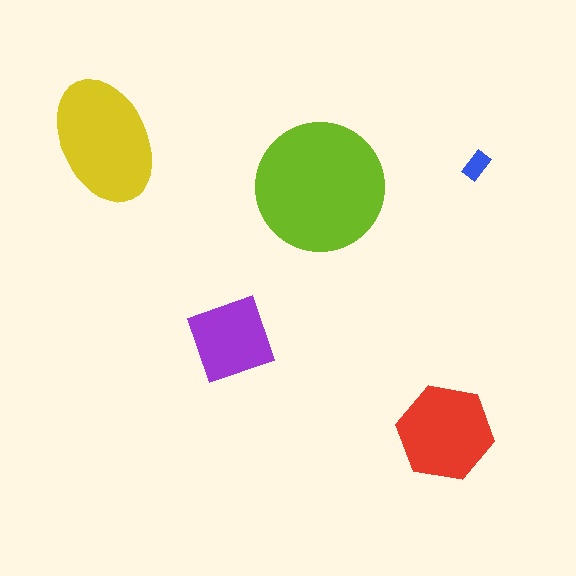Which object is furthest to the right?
The blue rectangle is rightmost.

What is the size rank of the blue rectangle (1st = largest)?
5th.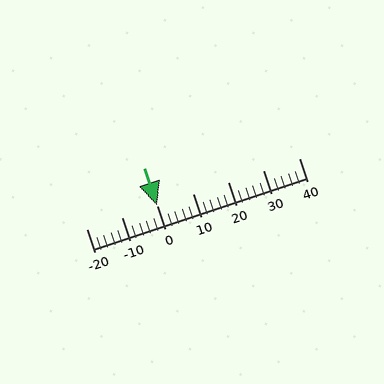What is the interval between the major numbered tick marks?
The major tick marks are spaced 10 units apart.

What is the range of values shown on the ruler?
The ruler shows values from -20 to 40.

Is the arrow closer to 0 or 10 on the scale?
The arrow is closer to 0.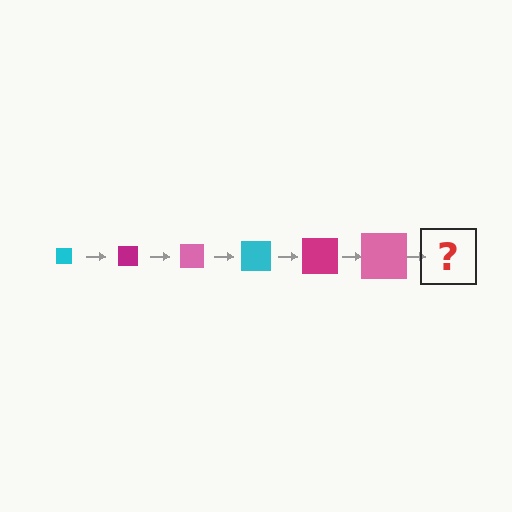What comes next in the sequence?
The next element should be a cyan square, larger than the previous one.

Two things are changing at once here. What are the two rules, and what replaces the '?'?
The two rules are that the square grows larger each step and the color cycles through cyan, magenta, and pink. The '?' should be a cyan square, larger than the previous one.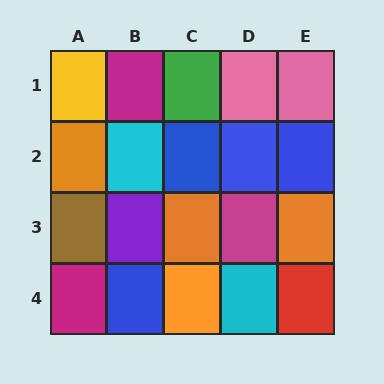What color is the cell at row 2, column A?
Orange.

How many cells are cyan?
2 cells are cyan.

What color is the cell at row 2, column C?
Blue.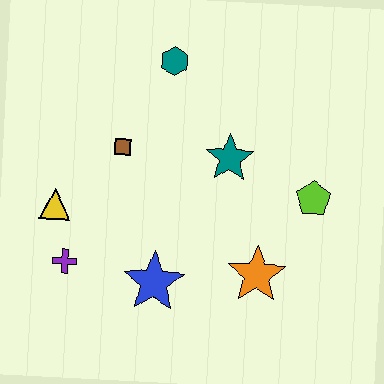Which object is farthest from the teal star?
The purple cross is farthest from the teal star.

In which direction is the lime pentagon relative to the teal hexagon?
The lime pentagon is to the right of the teal hexagon.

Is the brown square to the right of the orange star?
No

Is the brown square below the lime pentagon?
No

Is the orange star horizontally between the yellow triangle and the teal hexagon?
No